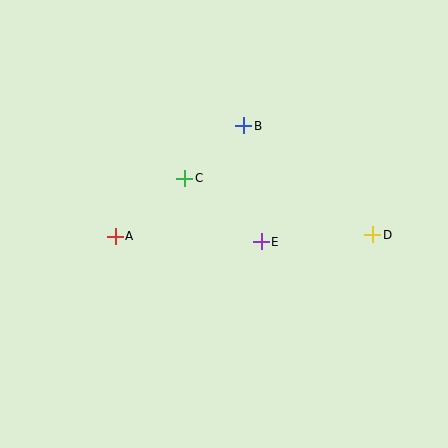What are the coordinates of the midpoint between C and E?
The midpoint between C and E is at (223, 210).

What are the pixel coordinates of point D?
Point D is at (373, 235).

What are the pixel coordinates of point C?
Point C is at (185, 178).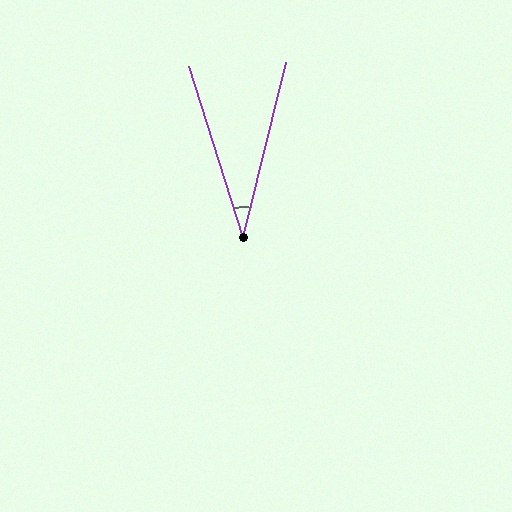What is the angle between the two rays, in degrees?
Approximately 31 degrees.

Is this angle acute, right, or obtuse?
It is acute.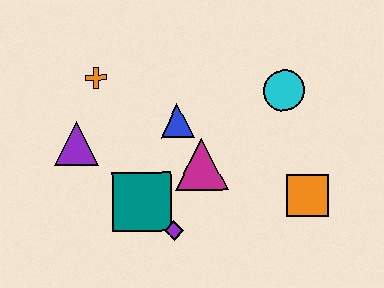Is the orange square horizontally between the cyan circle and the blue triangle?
No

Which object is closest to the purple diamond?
The teal square is closest to the purple diamond.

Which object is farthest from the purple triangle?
The orange square is farthest from the purple triangle.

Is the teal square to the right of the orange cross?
Yes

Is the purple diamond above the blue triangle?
No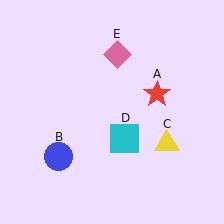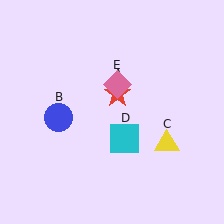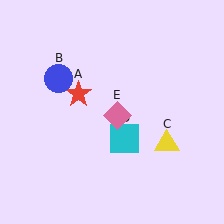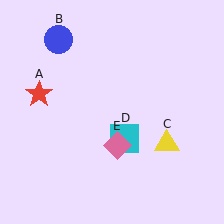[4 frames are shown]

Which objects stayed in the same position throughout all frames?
Yellow triangle (object C) and cyan square (object D) remained stationary.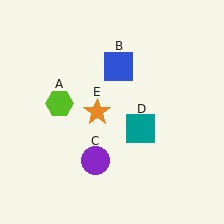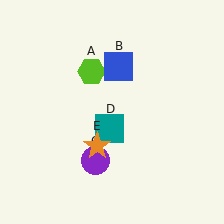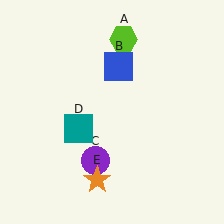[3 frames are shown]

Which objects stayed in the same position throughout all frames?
Blue square (object B) and purple circle (object C) remained stationary.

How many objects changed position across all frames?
3 objects changed position: lime hexagon (object A), teal square (object D), orange star (object E).